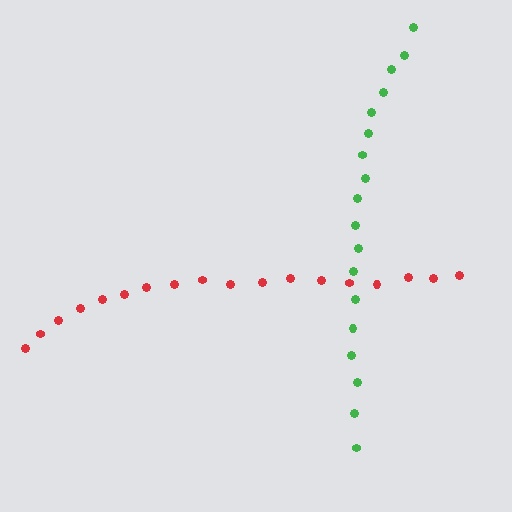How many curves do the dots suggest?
There are 2 distinct paths.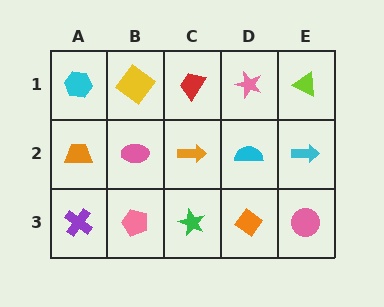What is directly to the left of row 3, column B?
A purple cross.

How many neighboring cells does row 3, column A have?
2.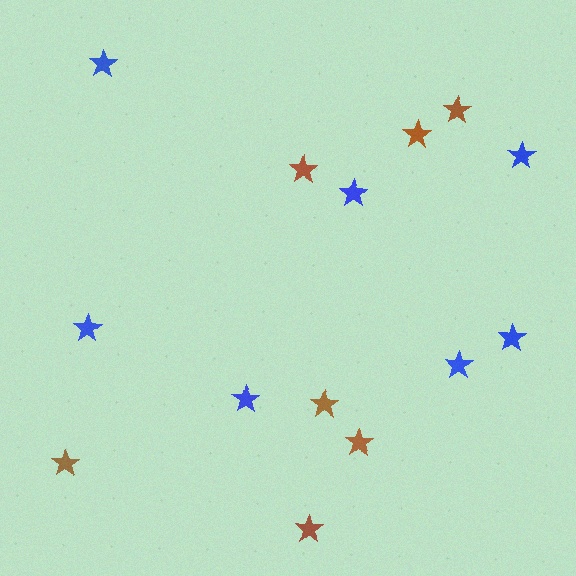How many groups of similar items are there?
There are 2 groups: one group of brown stars (7) and one group of blue stars (7).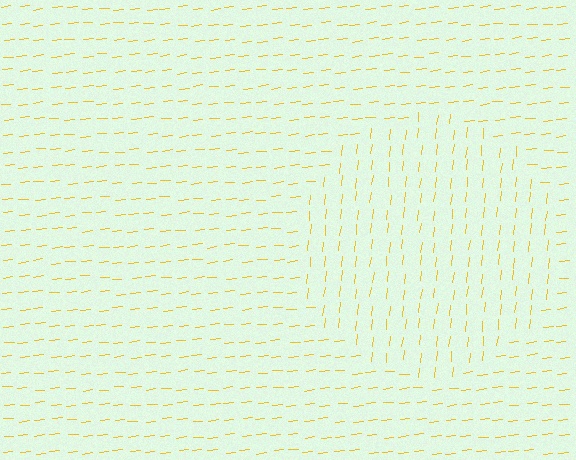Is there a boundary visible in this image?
Yes, there is a texture boundary formed by a change in line orientation.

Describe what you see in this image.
The image is filled with small yellow line segments. A circle region in the image has lines oriented differently from the surrounding lines, creating a visible texture boundary.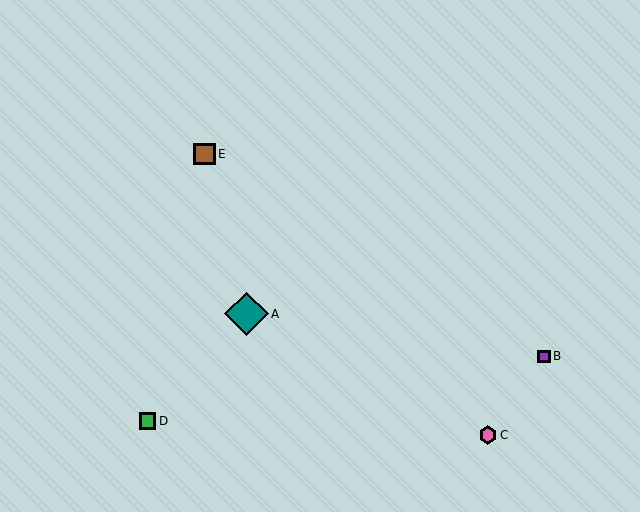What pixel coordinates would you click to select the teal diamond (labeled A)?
Click at (246, 314) to select the teal diamond A.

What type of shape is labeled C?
Shape C is a pink hexagon.